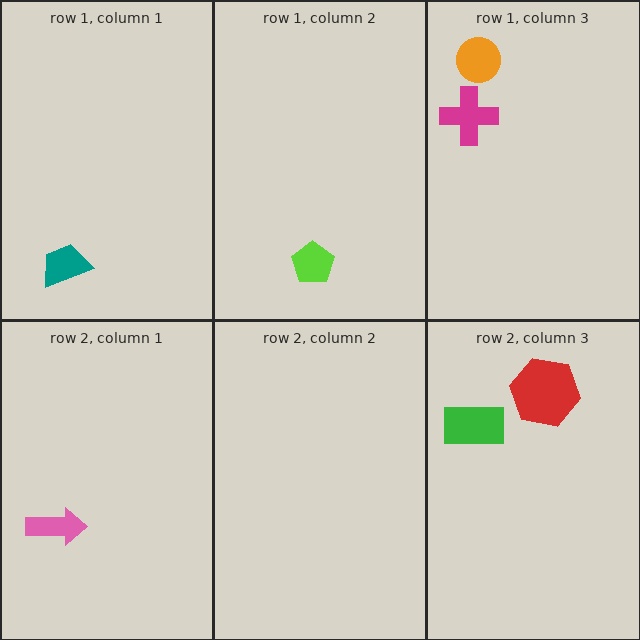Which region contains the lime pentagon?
The row 1, column 2 region.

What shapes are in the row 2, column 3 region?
The green rectangle, the red hexagon.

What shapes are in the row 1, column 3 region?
The orange circle, the magenta cross.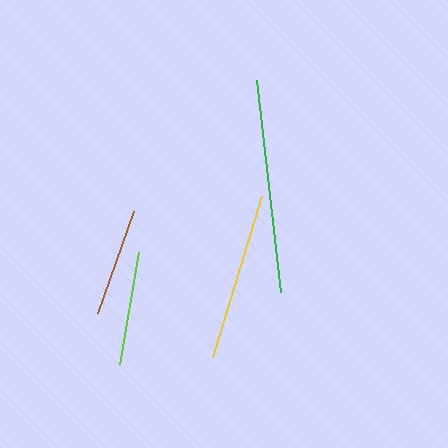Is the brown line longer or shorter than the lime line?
The lime line is longer than the brown line.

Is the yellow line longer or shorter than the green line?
The green line is longer than the yellow line.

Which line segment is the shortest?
The brown line is the shortest at approximately 108 pixels.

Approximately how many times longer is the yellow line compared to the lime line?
The yellow line is approximately 1.5 times the length of the lime line.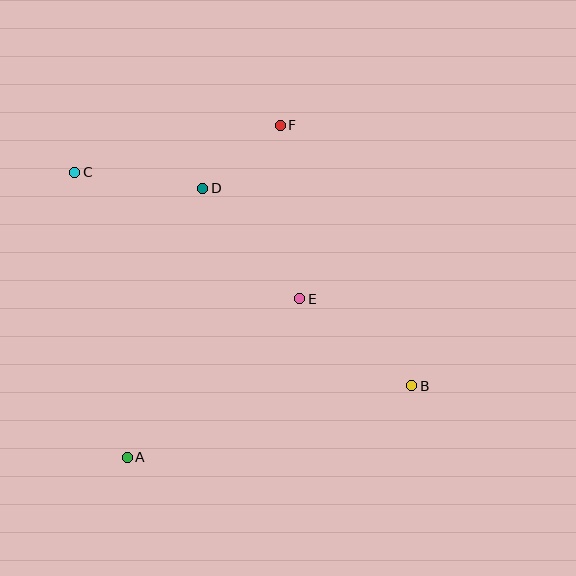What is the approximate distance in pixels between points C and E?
The distance between C and E is approximately 258 pixels.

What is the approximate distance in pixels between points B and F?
The distance between B and F is approximately 292 pixels.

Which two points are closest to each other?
Points D and F are closest to each other.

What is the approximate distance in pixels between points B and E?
The distance between B and E is approximately 142 pixels.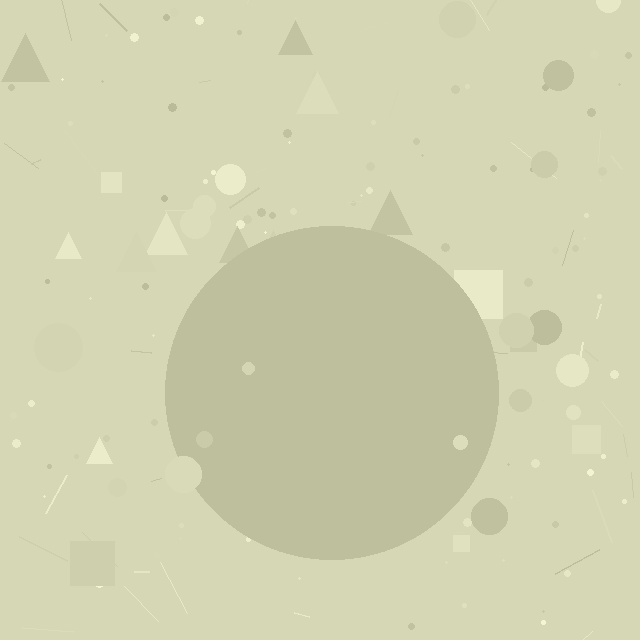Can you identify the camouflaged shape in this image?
The camouflaged shape is a circle.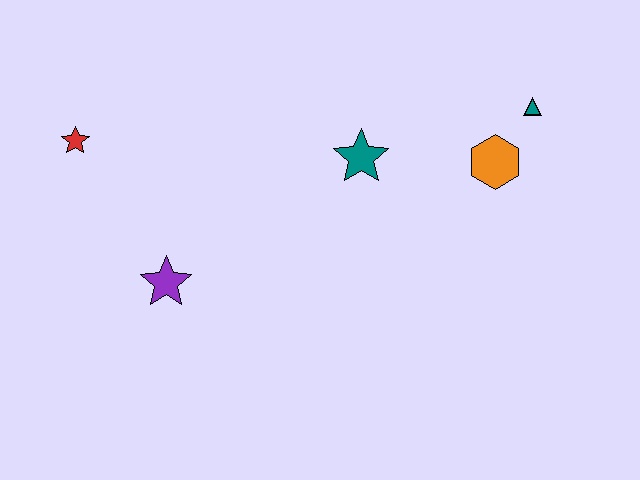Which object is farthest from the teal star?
The red star is farthest from the teal star.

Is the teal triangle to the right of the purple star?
Yes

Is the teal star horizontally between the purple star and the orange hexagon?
Yes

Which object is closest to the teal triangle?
The orange hexagon is closest to the teal triangle.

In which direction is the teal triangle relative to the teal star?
The teal triangle is to the right of the teal star.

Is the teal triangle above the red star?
Yes